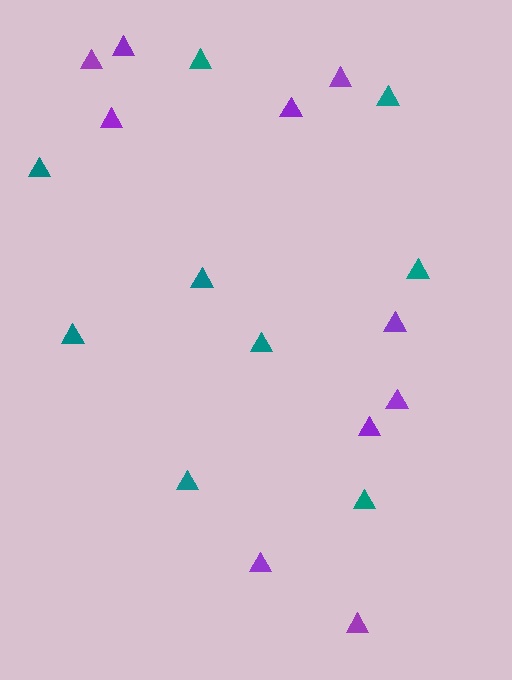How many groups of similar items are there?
There are 2 groups: one group of purple triangles (10) and one group of teal triangles (9).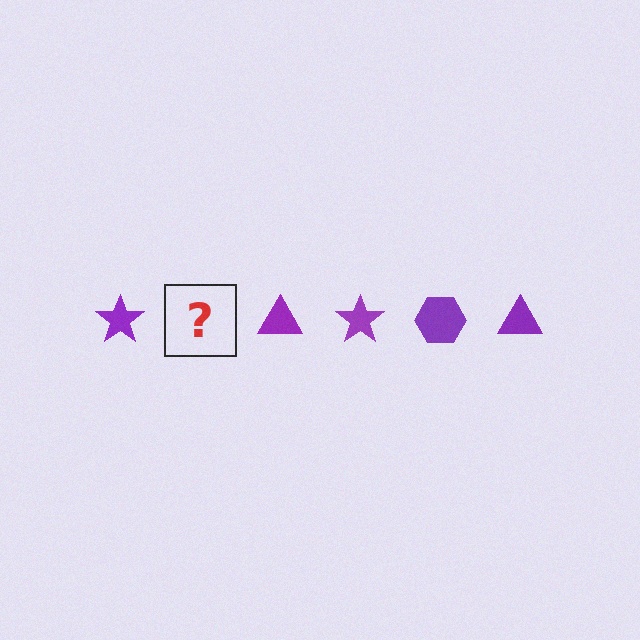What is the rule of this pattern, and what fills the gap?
The rule is that the pattern cycles through star, hexagon, triangle shapes in purple. The gap should be filled with a purple hexagon.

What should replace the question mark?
The question mark should be replaced with a purple hexagon.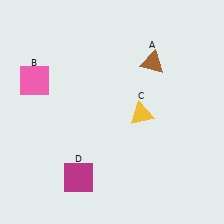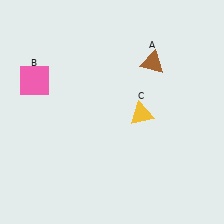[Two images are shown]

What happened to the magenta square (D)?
The magenta square (D) was removed in Image 2. It was in the bottom-left area of Image 1.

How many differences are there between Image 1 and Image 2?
There is 1 difference between the two images.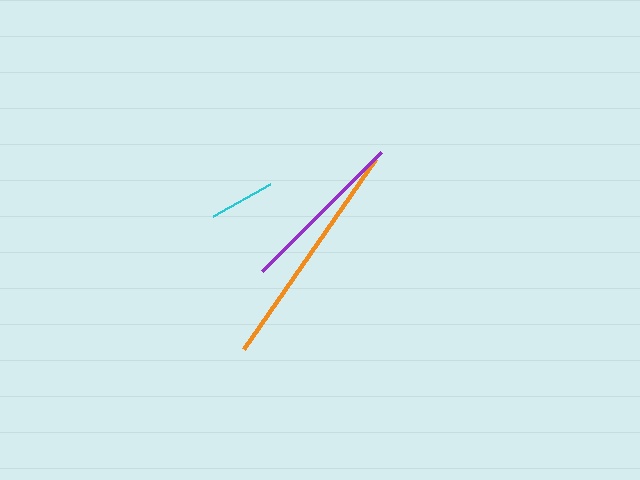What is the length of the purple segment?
The purple segment is approximately 169 pixels long.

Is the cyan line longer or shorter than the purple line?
The purple line is longer than the cyan line.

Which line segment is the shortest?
The cyan line is the shortest at approximately 65 pixels.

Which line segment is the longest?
The orange line is the longest at approximately 231 pixels.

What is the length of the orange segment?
The orange segment is approximately 231 pixels long.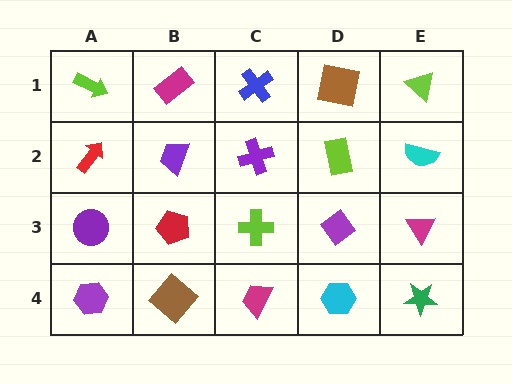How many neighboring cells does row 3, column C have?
4.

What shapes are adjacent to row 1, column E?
A cyan semicircle (row 2, column E), a brown square (row 1, column D).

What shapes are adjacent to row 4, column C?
A lime cross (row 3, column C), a brown diamond (row 4, column B), a cyan hexagon (row 4, column D).